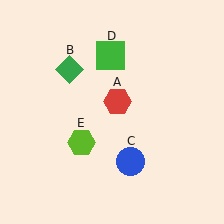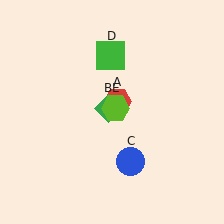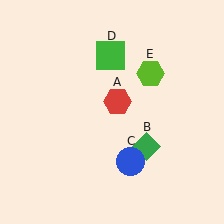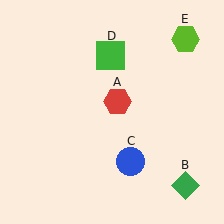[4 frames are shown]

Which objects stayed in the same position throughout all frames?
Red hexagon (object A) and blue circle (object C) and green square (object D) remained stationary.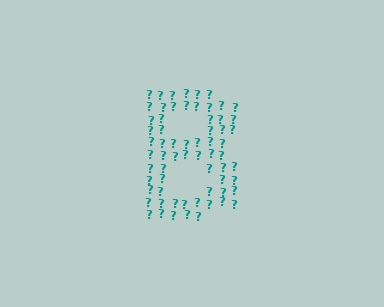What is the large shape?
The large shape is the letter B.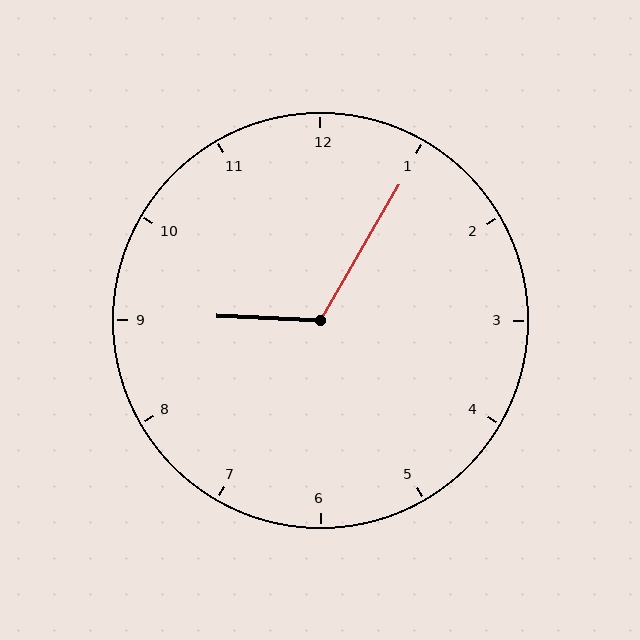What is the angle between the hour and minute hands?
Approximately 118 degrees.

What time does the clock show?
9:05.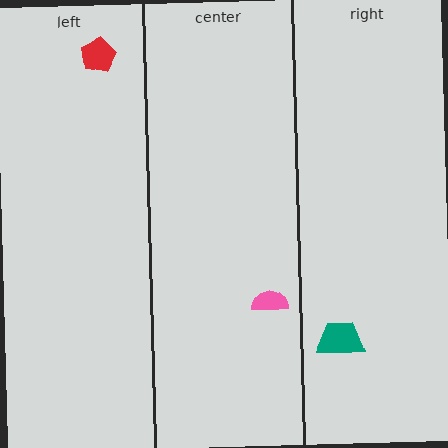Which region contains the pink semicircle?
The center region.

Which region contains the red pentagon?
The left region.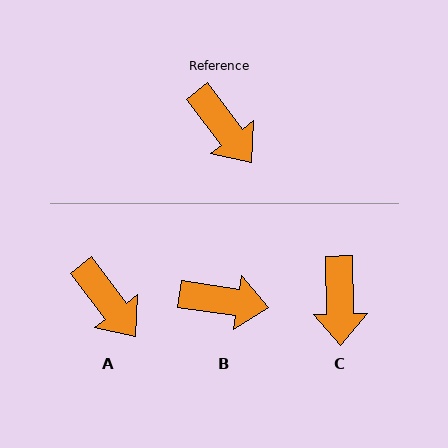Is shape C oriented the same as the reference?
No, it is off by about 37 degrees.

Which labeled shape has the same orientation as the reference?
A.